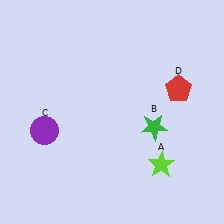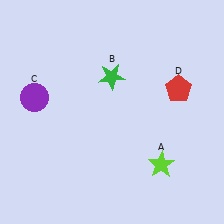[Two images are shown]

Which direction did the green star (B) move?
The green star (B) moved up.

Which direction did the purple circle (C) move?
The purple circle (C) moved up.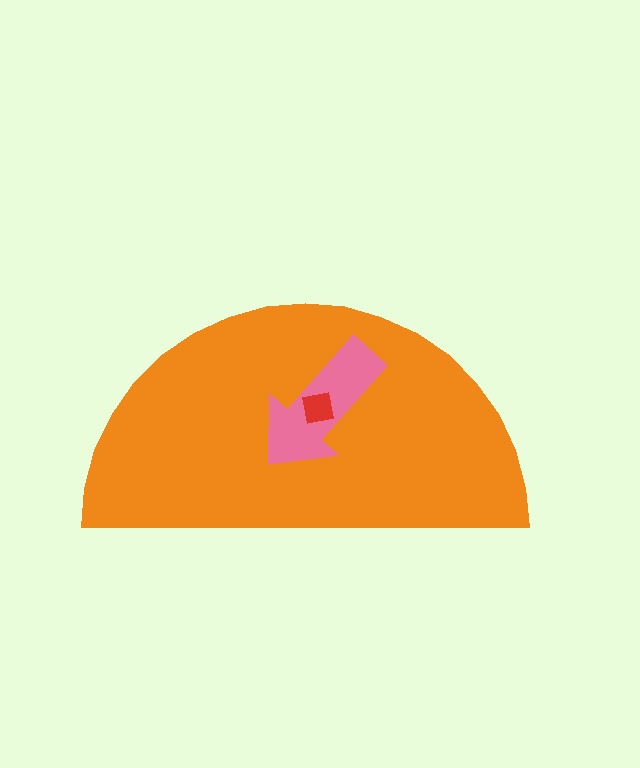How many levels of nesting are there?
3.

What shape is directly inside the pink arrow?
The red square.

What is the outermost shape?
The orange semicircle.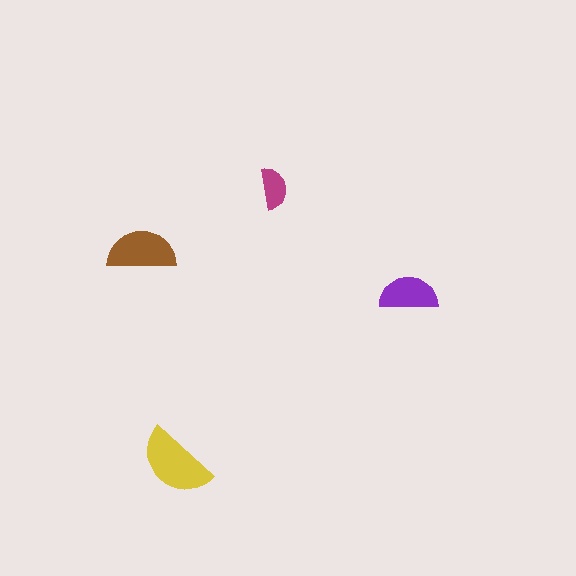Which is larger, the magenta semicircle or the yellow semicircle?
The yellow one.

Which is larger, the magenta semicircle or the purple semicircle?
The purple one.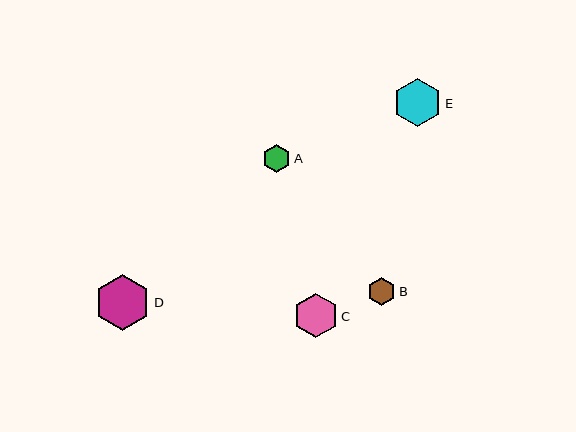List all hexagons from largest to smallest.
From largest to smallest: D, E, C, B, A.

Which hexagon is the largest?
Hexagon D is the largest with a size of approximately 56 pixels.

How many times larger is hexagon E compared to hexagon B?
Hexagon E is approximately 1.7 times the size of hexagon B.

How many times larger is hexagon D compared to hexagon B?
Hexagon D is approximately 2.0 times the size of hexagon B.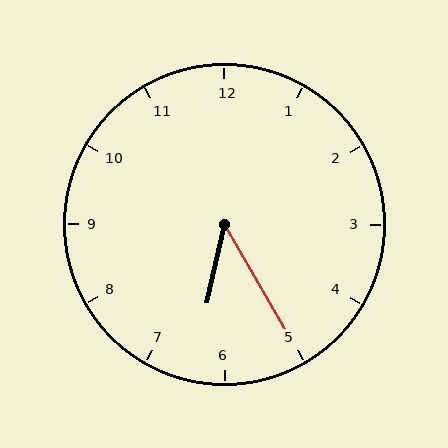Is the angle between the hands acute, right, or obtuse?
It is acute.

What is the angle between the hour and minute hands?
Approximately 42 degrees.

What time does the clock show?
6:25.